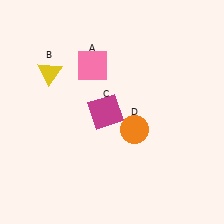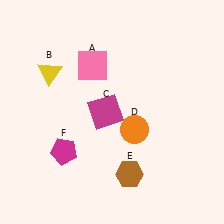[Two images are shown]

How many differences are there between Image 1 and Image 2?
There are 2 differences between the two images.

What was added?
A brown hexagon (E), a magenta pentagon (F) were added in Image 2.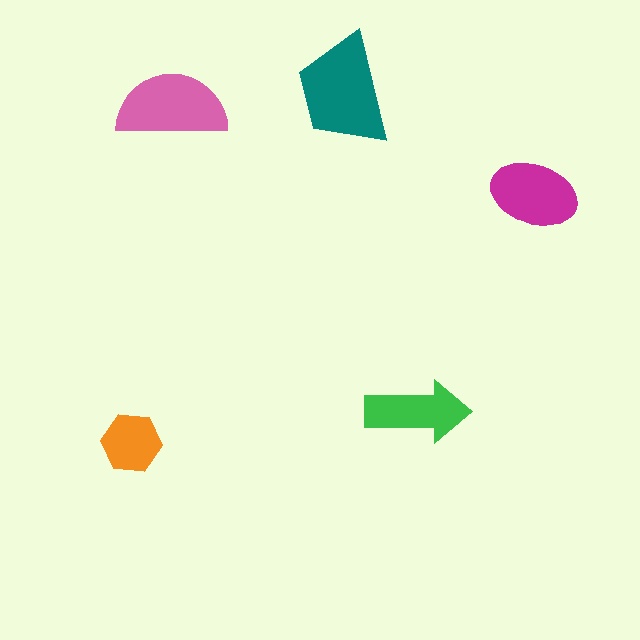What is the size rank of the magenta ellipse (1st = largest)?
3rd.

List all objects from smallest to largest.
The orange hexagon, the green arrow, the magenta ellipse, the pink semicircle, the teal trapezoid.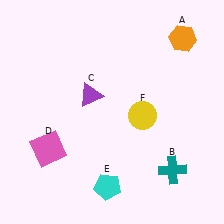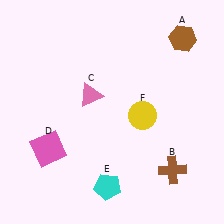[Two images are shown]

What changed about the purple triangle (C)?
In Image 1, C is purple. In Image 2, it changed to pink.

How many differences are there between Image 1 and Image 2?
There are 3 differences between the two images.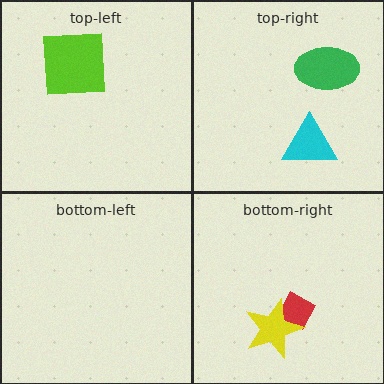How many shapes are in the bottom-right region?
2.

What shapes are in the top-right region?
The cyan triangle, the green ellipse.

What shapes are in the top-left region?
The lime square.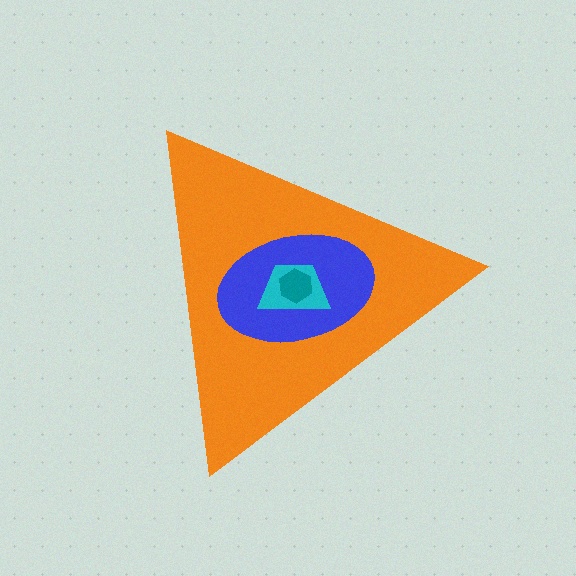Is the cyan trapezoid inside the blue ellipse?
Yes.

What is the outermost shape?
The orange triangle.